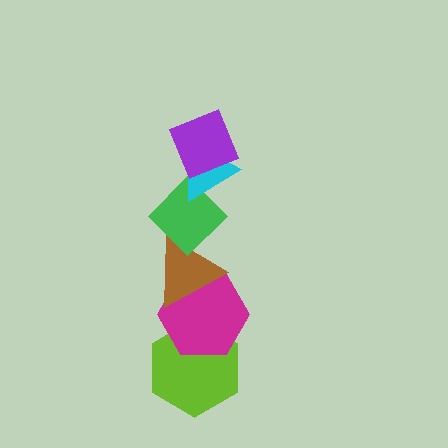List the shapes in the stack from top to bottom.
From top to bottom: the purple diamond, the cyan triangle, the green diamond, the brown triangle, the magenta hexagon, the lime hexagon.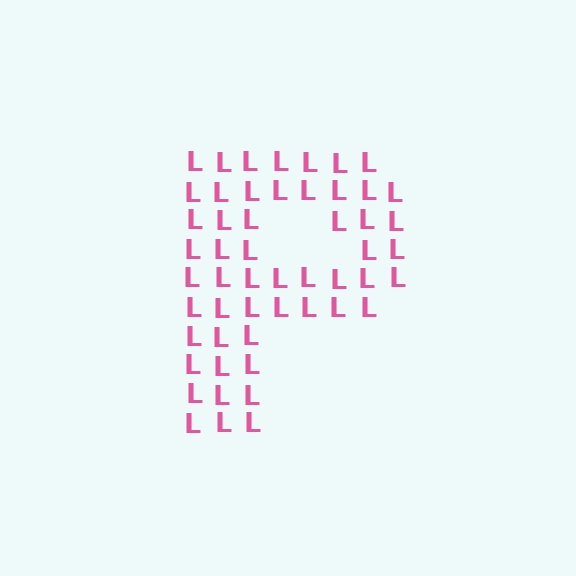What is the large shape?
The large shape is the letter P.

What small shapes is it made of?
It is made of small letter L's.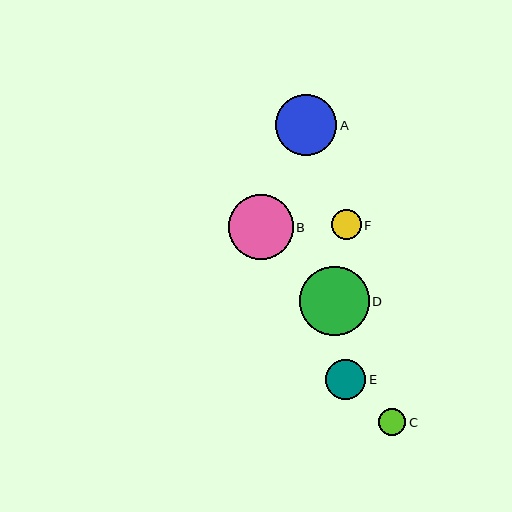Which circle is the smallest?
Circle C is the smallest with a size of approximately 27 pixels.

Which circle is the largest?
Circle D is the largest with a size of approximately 70 pixels.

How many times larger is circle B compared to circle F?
Circle B is approximately 2.2 times the size of circle F.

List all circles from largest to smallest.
From largest to smallest: D, B, A, E, F, C.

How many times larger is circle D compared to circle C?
Circle D is approximately 2.6 times the size of circle C.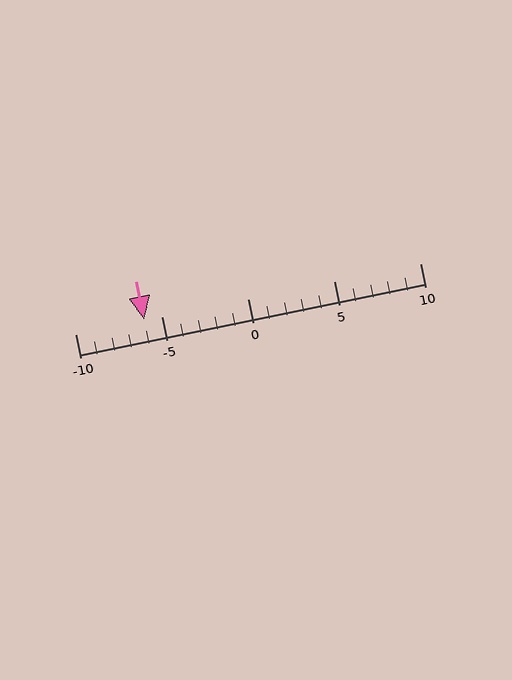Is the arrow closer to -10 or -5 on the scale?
The arrow is closer to -5.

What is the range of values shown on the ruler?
The ruler shows values from -10 to 10.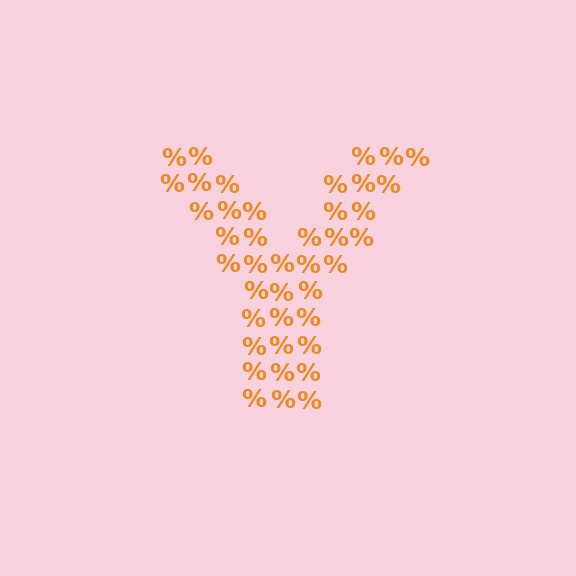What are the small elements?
The small elements are percent signs.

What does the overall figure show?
The overall figure shows the letter Y.